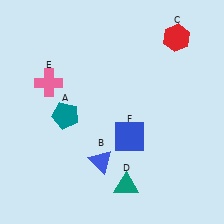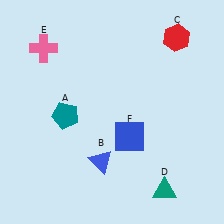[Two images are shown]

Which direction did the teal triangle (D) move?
The teal triangle (D) moved right.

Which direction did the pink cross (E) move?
The pink cross (E) moved up.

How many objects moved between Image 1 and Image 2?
2 objects moved between the two images.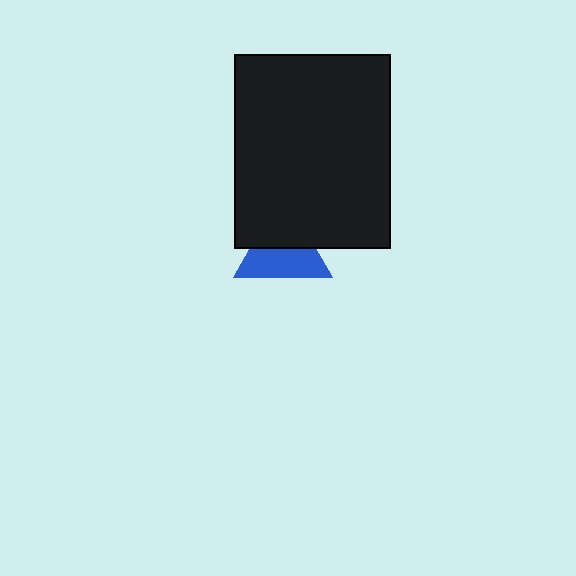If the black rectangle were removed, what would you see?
You would see the complete blue triangle.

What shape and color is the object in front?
The object in front is a black rectangle.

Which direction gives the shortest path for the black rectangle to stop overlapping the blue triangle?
Moving up gives the shortest separation.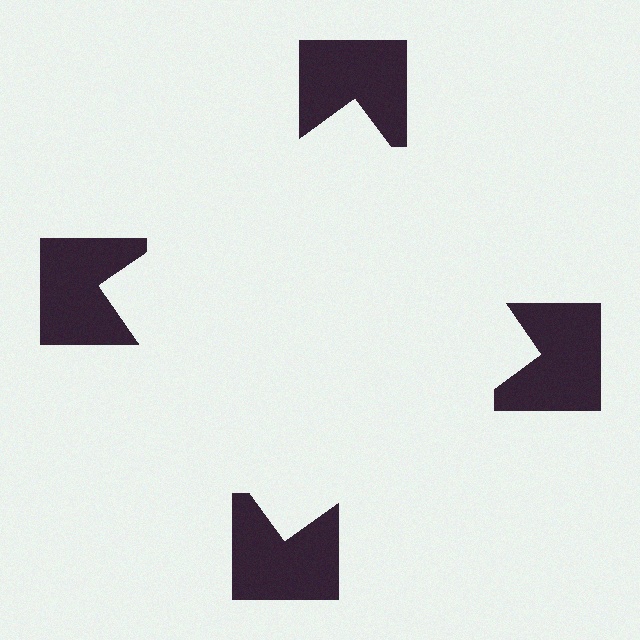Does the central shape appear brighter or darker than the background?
It typically appears slightly brighter than the background, even though no actual brightness change is drawn.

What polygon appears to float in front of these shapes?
An illusory square — its edges are inferred from the aligned wedge cuts in the notched squares, not physically drawn.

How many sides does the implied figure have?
4 sides.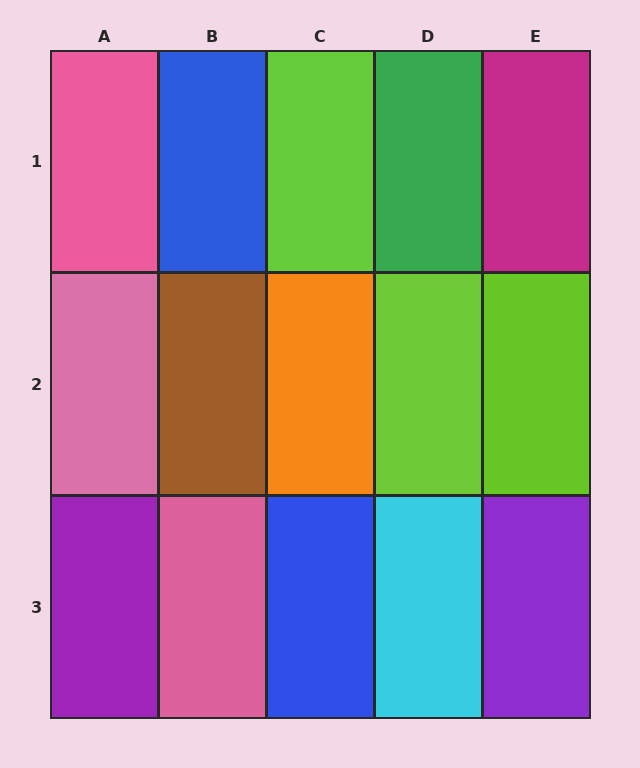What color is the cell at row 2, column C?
Orange.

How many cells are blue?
2 cells are blue.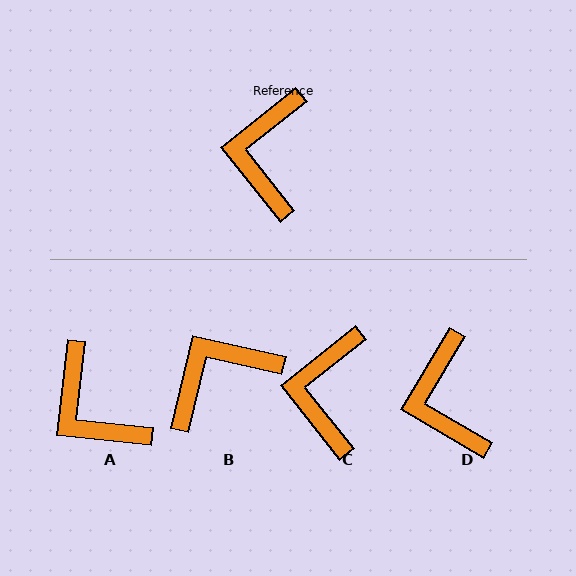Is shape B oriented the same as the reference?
No, it is off by about 52 degrees.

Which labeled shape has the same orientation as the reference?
C.